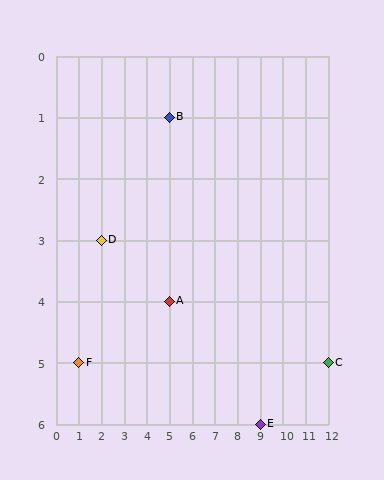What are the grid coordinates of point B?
Point B is at grid coordinates (5, 1).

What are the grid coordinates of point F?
Point F is at grid coordinates (1, 5).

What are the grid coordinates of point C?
Point C is at grid coordinates (12, 5).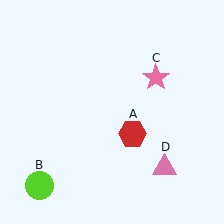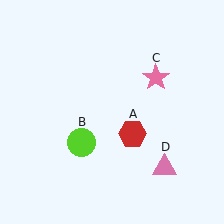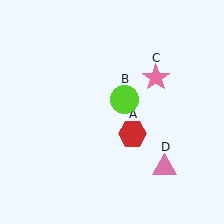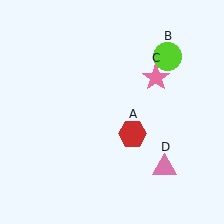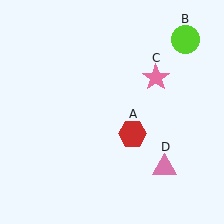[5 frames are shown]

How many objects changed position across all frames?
1 object changed position: lime circle (object B).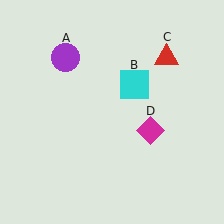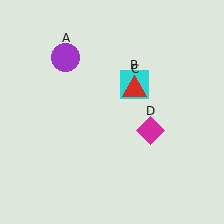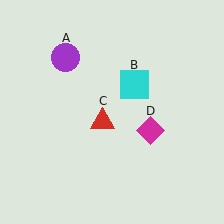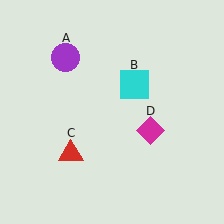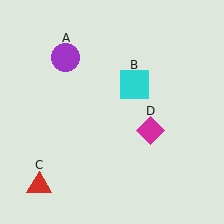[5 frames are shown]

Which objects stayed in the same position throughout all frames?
Purple circle (object A) and cyan square (object B) and magenta diamond (object D) remained stationary.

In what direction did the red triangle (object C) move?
The red triangle (object C) moved down and to the left.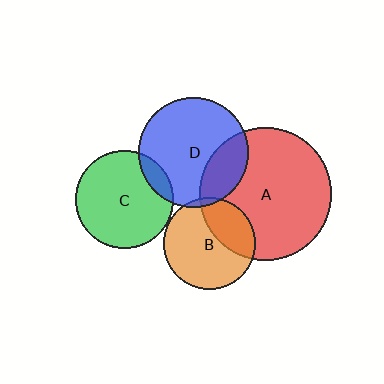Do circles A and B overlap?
Yes.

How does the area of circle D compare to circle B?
Approximately 1.4 times.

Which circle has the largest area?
Circle A (red).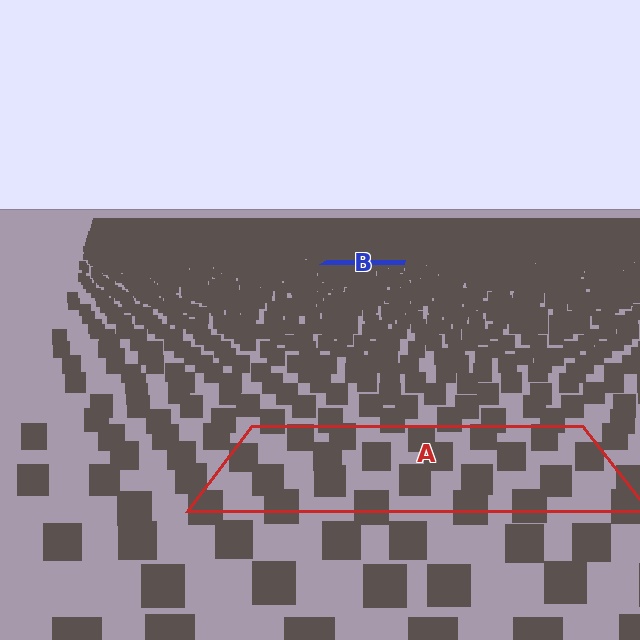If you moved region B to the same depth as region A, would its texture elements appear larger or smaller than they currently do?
They would appear larger. At a closer depth, the same texture elements are projected at a bigger on-screen size.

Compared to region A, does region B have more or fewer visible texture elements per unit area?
Region B has more texture elements per unit area — they are packed more densely because it is farther away.